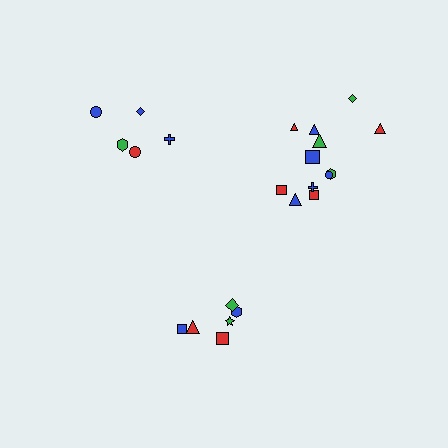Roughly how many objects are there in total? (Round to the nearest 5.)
Roughly 25 objects in total.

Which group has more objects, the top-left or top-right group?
The top-right group.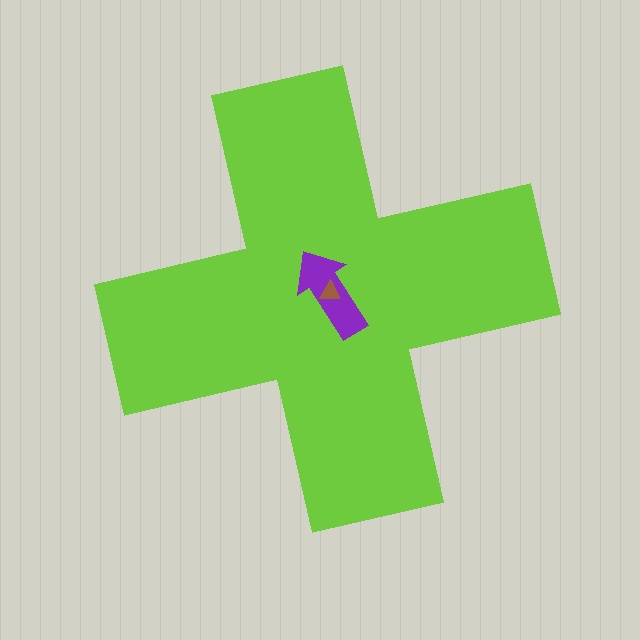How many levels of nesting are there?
3.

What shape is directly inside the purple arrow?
The brown triangle.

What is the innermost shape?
The brown triangle.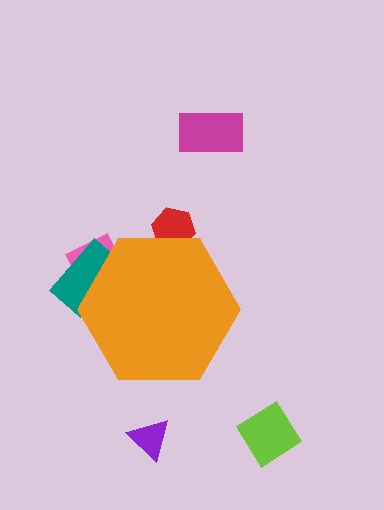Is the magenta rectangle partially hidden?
No, the magenta rectangle is fully visible.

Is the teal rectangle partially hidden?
Yes, the teal rectangle is partially hidden behind the orange hexagon.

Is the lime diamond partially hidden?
No, the lime diamond is fully visible.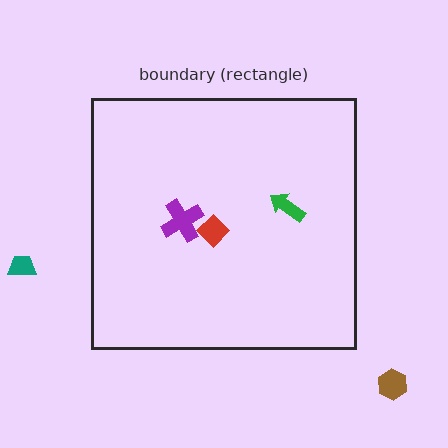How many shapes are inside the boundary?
3 inside, 2 outside.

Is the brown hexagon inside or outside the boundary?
Outside.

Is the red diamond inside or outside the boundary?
Inside.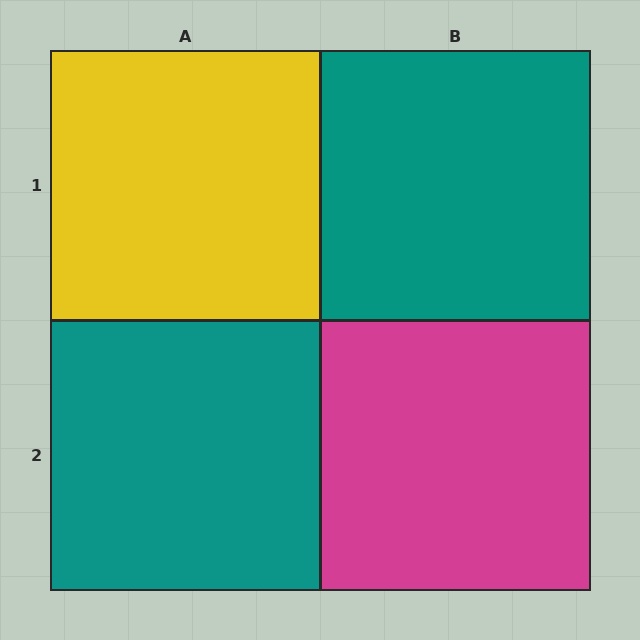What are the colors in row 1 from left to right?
Yellow, teal.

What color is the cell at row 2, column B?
Magenta.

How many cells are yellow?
1 cell is yellow.